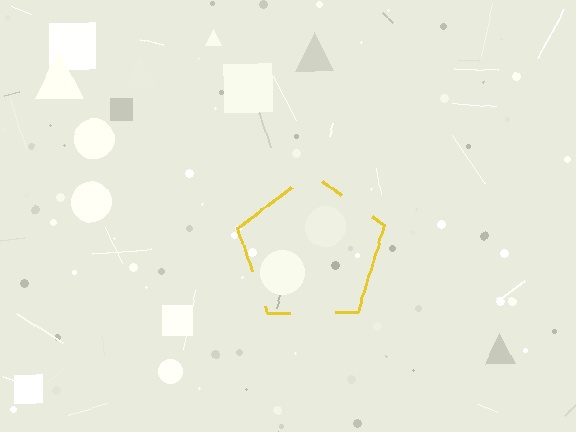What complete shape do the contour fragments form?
The contour fragments form a pentagon.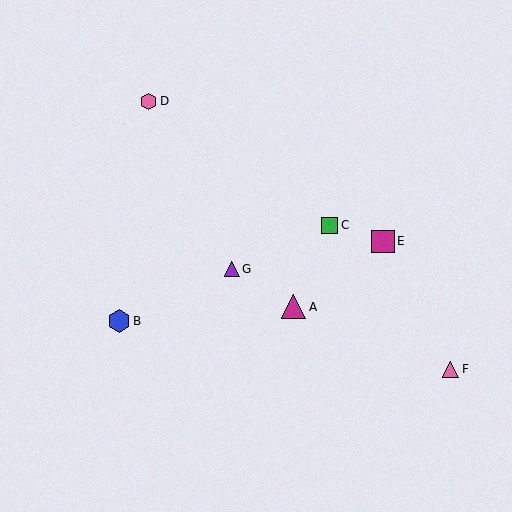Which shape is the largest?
The magenta triangle (labeled A) is the largest.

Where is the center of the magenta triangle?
The center of the magenta triangle is at (294, 307).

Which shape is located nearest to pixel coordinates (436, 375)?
The pink triangle (labeled F) at (451, 369) is nearest to that location.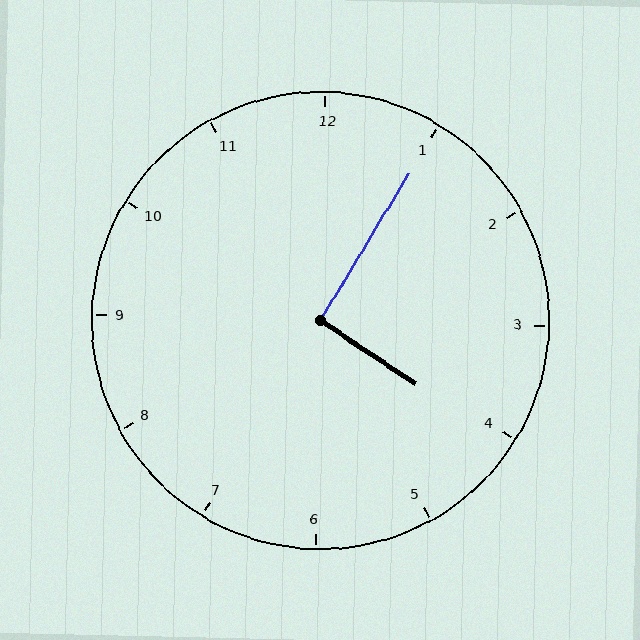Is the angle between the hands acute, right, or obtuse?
It is right.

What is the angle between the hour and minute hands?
Approximately 92 degrees.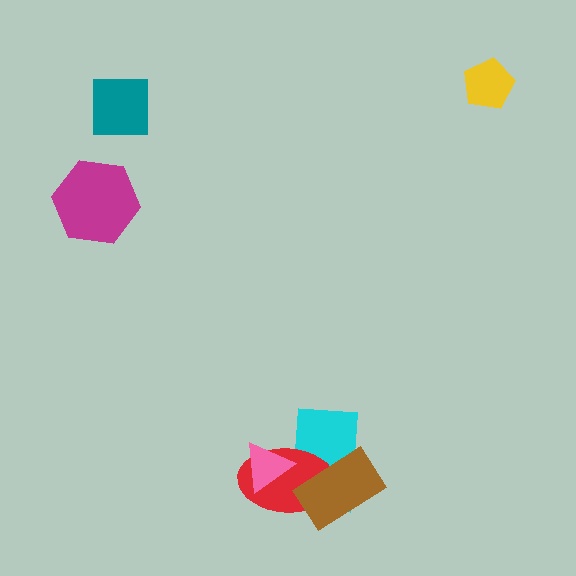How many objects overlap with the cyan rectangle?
3 objects overlap with the cyan rectangle.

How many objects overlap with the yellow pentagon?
0 objects overlap with the yellow pentagon.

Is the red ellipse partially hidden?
Yes, it is partially covered by another shape.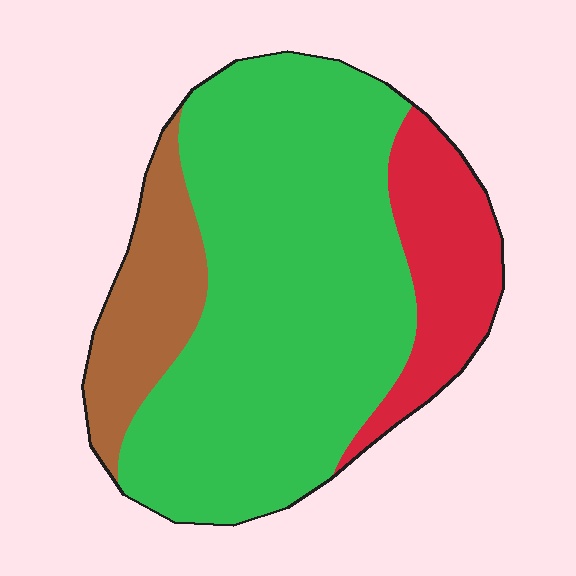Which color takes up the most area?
Green, at roughly 70%.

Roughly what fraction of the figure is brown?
Brown takes up about one sixth (1/6) of the figure.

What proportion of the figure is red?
Red covers 17% of the figure.